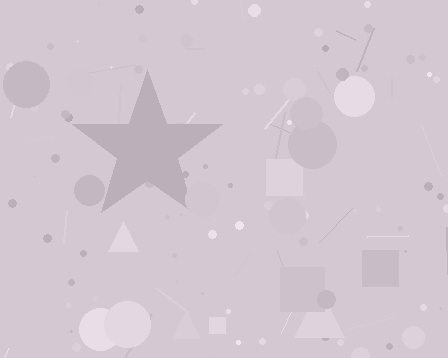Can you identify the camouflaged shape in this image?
The camouflaged shape is a star.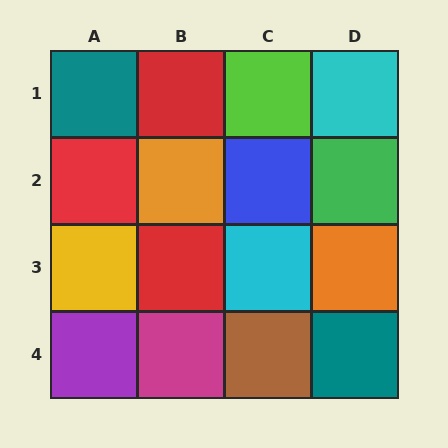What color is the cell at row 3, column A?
Yellow.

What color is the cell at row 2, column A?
Red.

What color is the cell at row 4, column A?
Purple.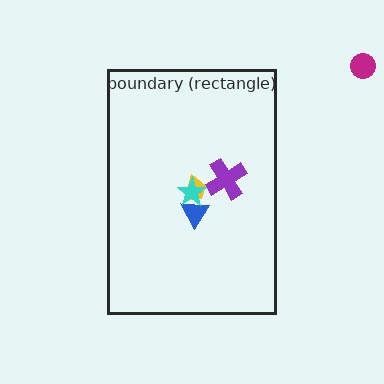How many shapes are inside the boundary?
4 inside, 1 outside.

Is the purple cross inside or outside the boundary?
Inside.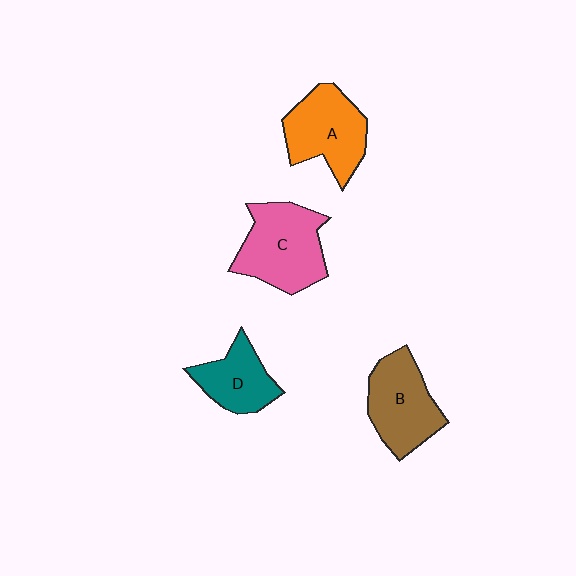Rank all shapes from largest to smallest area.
From largest to smallest: C (pink), A (orange), B (brown), D (teal).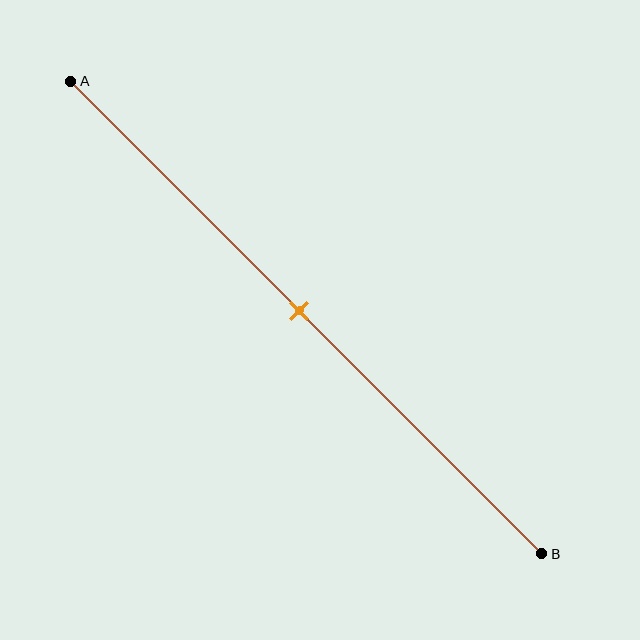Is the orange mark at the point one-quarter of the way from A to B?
No, the mark is at about 50% from A, not at the 25% one-quarter point.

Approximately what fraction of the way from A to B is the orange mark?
The orange mark is approximately 50% of the way from A to B.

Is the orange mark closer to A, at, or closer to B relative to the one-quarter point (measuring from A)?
The orange mark is closer to point B than the one-quarter point of segment AB.